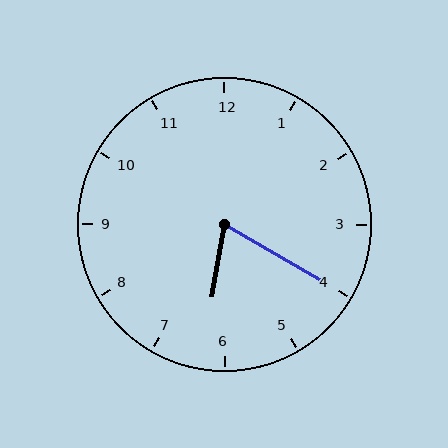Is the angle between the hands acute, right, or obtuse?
It is acute.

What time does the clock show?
6:20.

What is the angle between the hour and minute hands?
Approximately 70 degrees.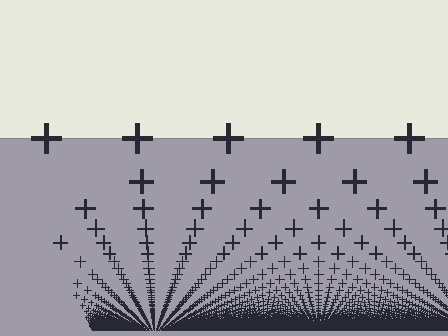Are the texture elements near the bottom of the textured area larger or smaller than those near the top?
Smaller. The gradient is inverted — elements near the bottom are smaller and denser.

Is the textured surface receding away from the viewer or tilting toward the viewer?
The surface appears to tilt toward the viewer. Texture elements get larger and sparser toward the top.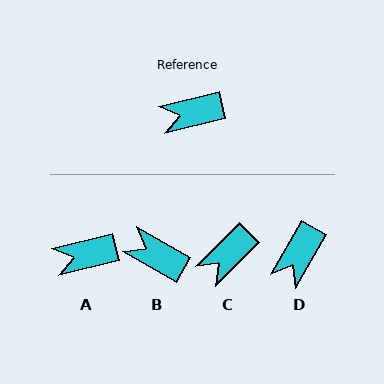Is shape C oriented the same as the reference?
No, it is off by about 32 degrees.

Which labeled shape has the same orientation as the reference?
A.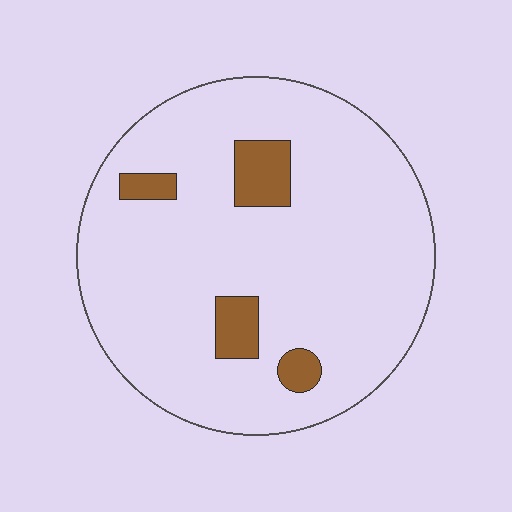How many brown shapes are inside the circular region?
4.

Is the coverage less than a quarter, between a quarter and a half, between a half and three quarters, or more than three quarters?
Less than a quarter.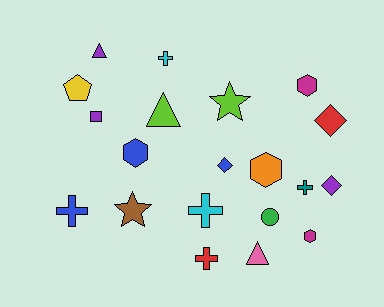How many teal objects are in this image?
There is 1 teal object.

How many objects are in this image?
There are 20 objects.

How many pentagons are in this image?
There is 1 pentagon.